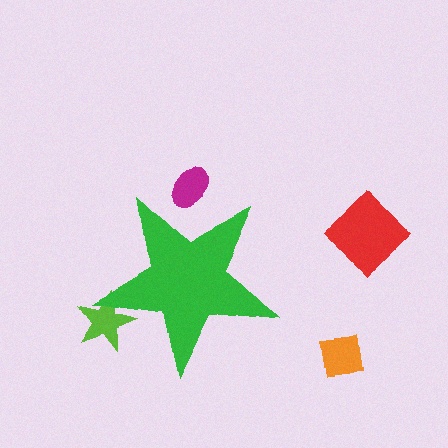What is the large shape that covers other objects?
A green star.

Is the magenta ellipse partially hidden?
Yes, the magenta ellipse is partially hidden behind the green star.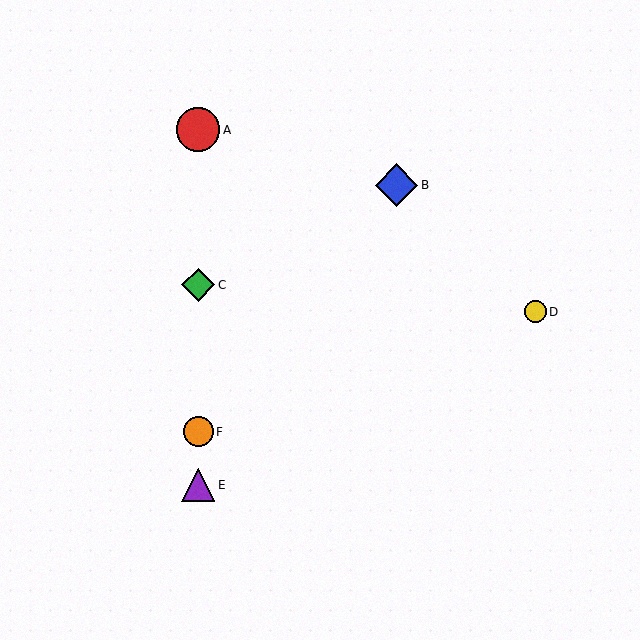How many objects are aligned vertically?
4 objects (A, C, E, F) are aligned vertically.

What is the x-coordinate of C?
Object C is at x≈198.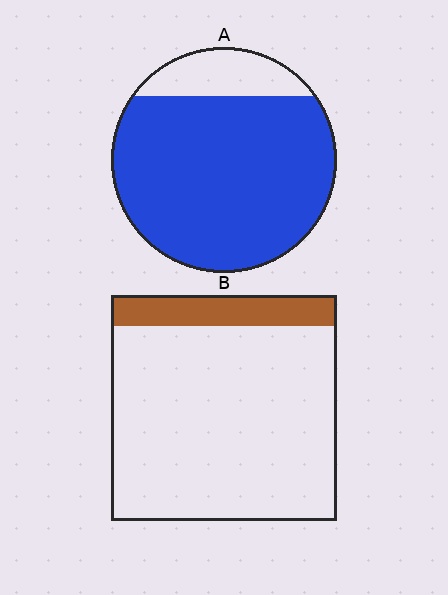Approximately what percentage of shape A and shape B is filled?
A is approximately 85% and B is approximately 15%.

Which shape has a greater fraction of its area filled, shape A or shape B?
Shape A.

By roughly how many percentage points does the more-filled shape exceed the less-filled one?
By roughly 70 percentage points (A over B).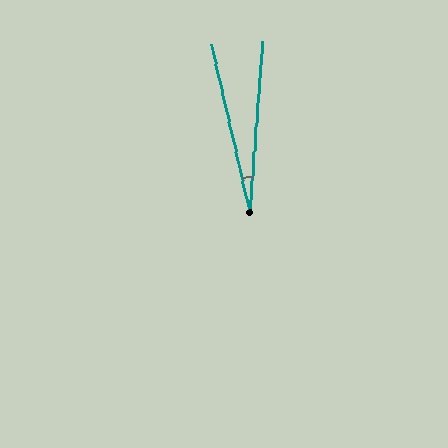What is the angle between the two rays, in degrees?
Approximately 17 degrees.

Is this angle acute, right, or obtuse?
It is acute.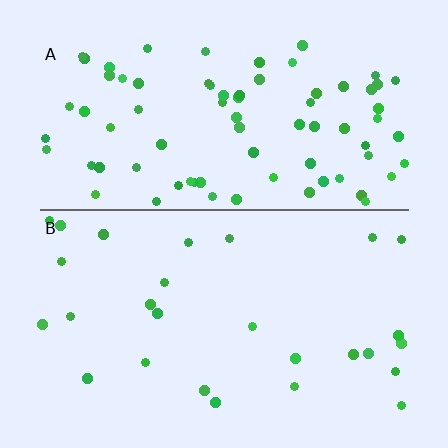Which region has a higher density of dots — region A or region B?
A (the top).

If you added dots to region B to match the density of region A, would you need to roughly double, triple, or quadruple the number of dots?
Approximately triple.